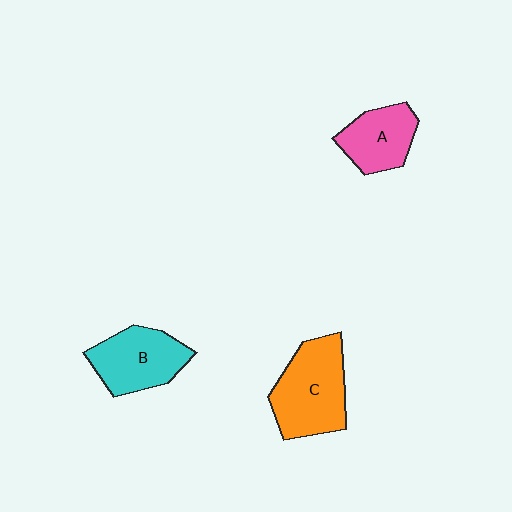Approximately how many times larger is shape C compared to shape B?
Approximately 1.2 times.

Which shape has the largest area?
Shape C (orange).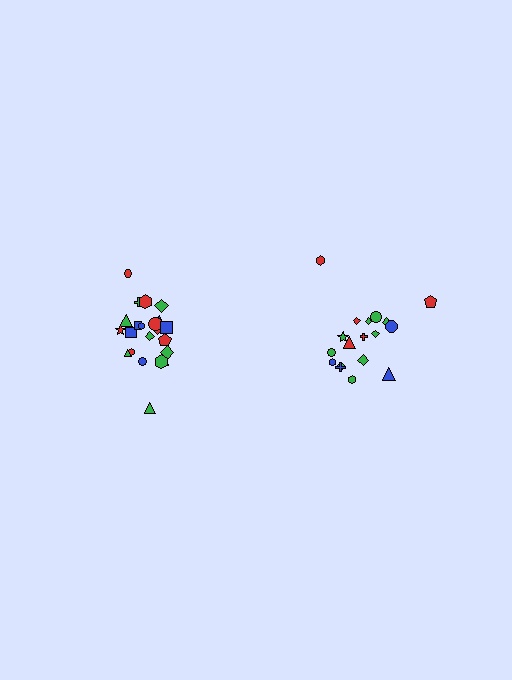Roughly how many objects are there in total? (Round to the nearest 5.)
Roughly 40 objects in total.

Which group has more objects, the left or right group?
The left group.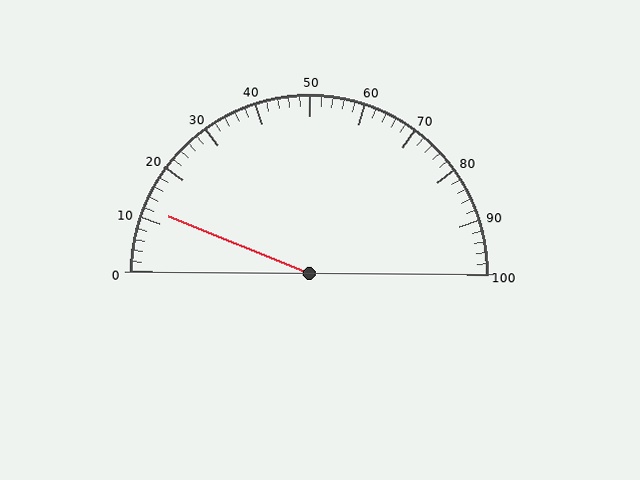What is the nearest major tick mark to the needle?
The nearest major tick mark is 10.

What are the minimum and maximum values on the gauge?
The gauge ranges from 0 to 100.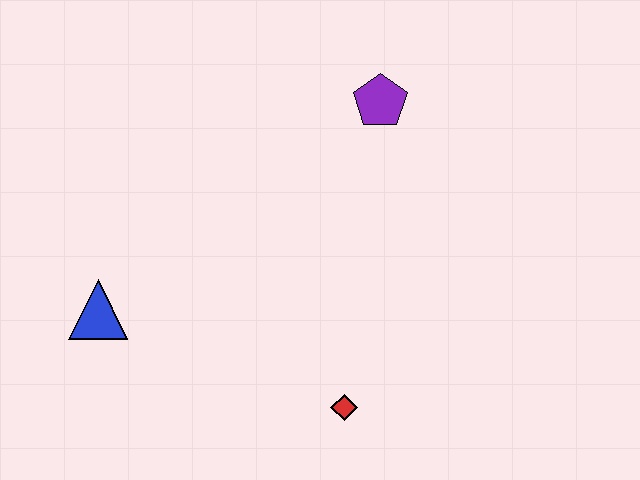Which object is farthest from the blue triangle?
The purple pentagon is farthest from the blue triangle.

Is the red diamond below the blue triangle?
Yes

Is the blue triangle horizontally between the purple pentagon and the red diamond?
No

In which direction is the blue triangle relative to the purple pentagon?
The blue triangle is to the left of the purple pentagon.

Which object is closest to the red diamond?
The blue triangle is closest to the red diamond.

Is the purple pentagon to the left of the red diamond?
No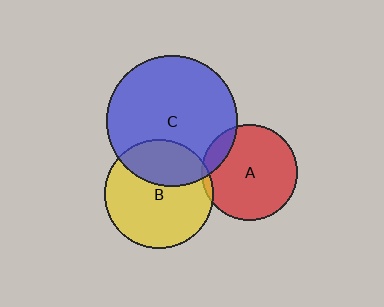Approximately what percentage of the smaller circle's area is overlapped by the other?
Approximately 10%.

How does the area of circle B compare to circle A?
Approximately 1.3 times.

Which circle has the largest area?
Circle C (blue).